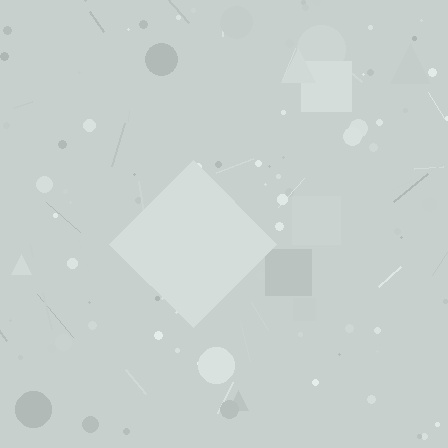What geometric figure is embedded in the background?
A diamond is embedded in the background.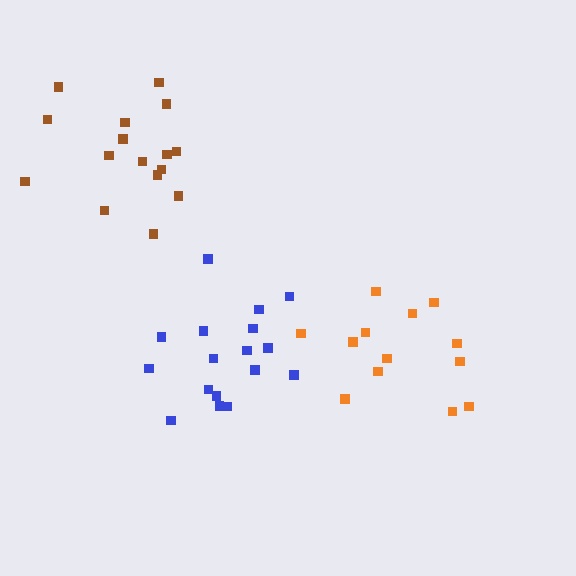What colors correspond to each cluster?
The clusters are colored: brown, orange, blue.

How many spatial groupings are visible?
There are 3 spatial groupings.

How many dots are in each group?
Group 1: 16 dots, Group 2: 13 dots, Group 3: 17 dots (46 total).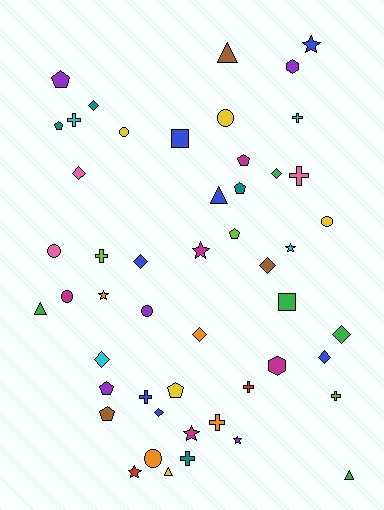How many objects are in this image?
There are 50 objects.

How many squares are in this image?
There are 2 squares.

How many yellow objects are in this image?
There are 5 yellow objects.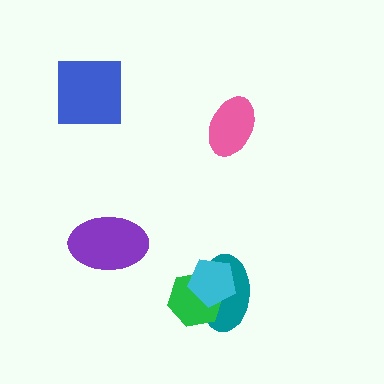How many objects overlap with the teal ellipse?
2 objects overlap with the teal ellipse.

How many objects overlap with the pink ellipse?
0 objects overlap with the pink ellipse.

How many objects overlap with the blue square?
0 objects overlap with the blue square.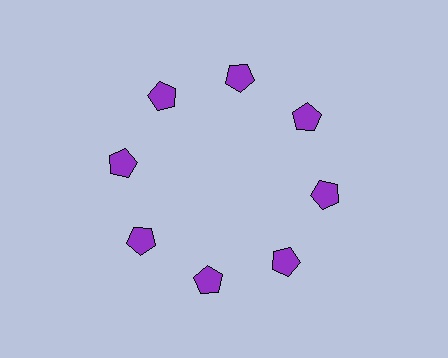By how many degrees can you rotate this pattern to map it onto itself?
The pattern maps onto itself every 45 degrees of rotation.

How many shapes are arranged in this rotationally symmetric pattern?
There are 8 shapes, arranged in 8 groups of 1.